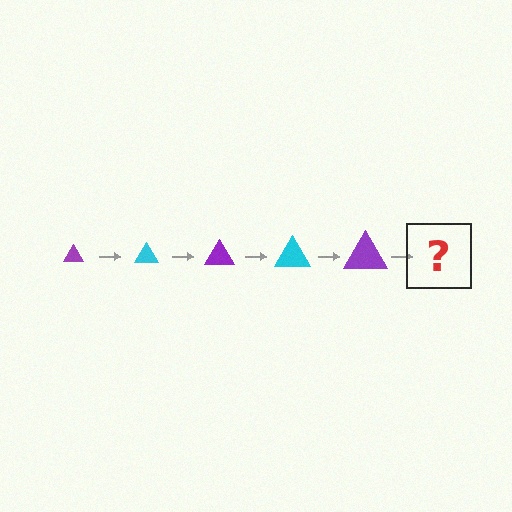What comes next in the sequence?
The next element should be a cyan triangle, larger than the previous one.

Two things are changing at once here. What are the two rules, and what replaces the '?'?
The two rules are that the triangle grows larger each step and the color cycles through purple and cyan. The '?' should be a cyan triangle, larger than the previous one.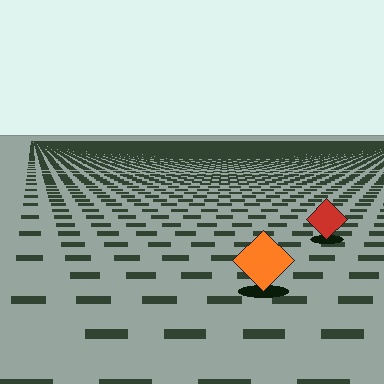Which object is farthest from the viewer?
The red diamond is farthest from the viewer. It appears smaller and the ground texture around it is denser.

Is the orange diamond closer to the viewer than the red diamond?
Yes. The orange diamond is closer — you can tell from the texture gradient: the ground texture is coarser near it.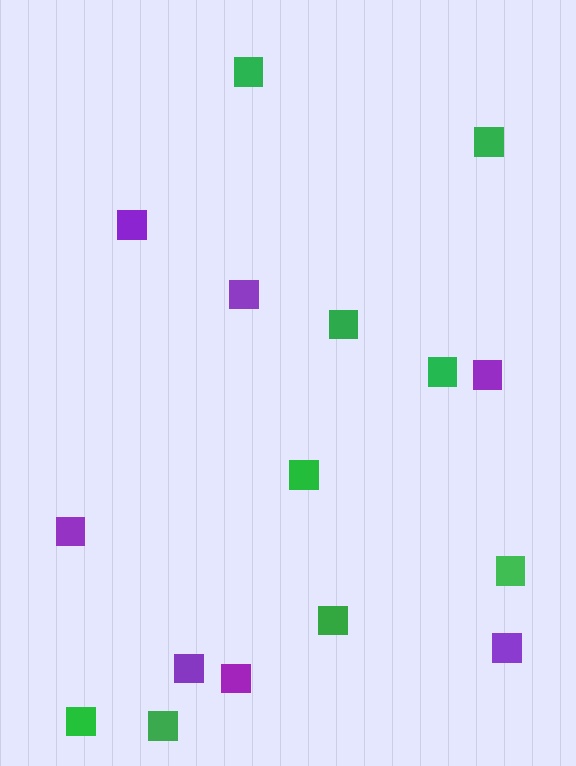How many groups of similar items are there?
There are 2 groups: one group of green squares (9) and one group of purple squares (7).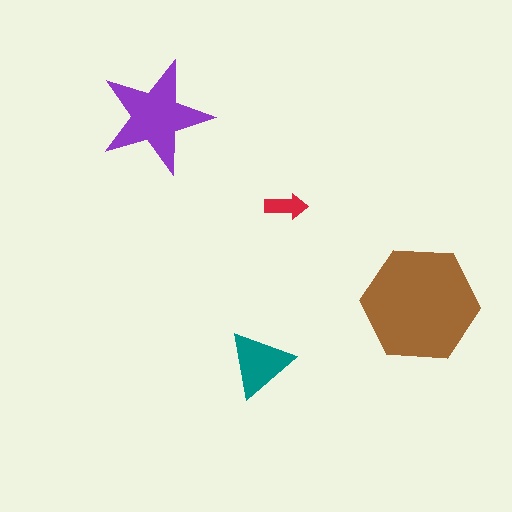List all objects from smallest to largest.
The red arrow, the teal triangle, the purple star, the brown hexagon.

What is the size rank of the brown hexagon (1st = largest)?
1st.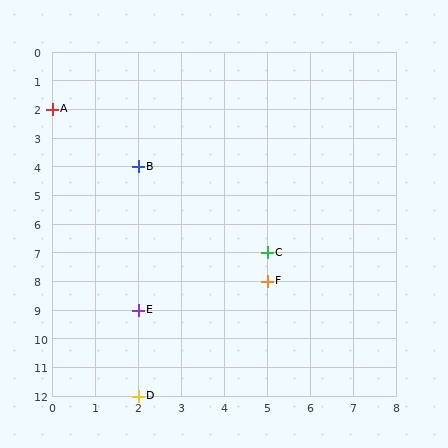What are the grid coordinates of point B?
Point B is at grid coordinates (2, 4).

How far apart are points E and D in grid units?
Points E and D are 3 rows apart.